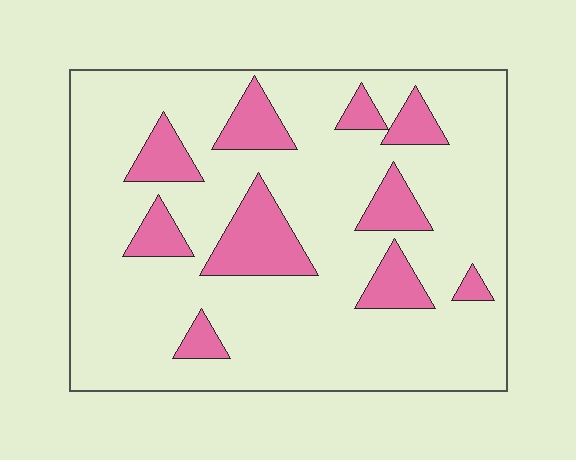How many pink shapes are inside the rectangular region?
10.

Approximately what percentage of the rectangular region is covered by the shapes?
Approximately 20%.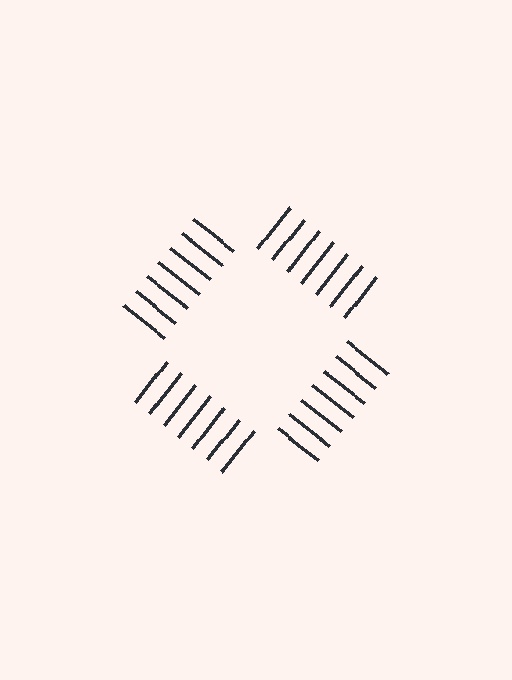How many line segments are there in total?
28 — 7 along each of the 4 edges.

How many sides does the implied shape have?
4 sides — the line-ends trace a square.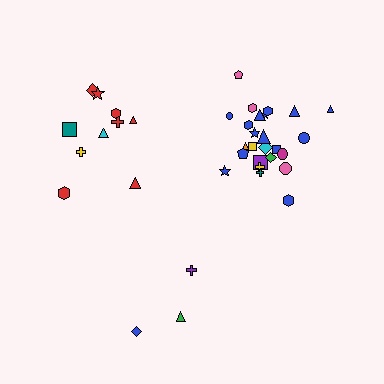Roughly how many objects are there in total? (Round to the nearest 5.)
Roughly 40 objects in total.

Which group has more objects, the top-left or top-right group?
The top-right group.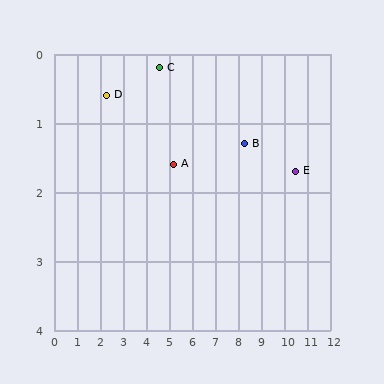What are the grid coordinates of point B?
Point B is at approximately (8.3, 1.3).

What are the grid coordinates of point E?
Point E is at approximately (10.5, 1.7).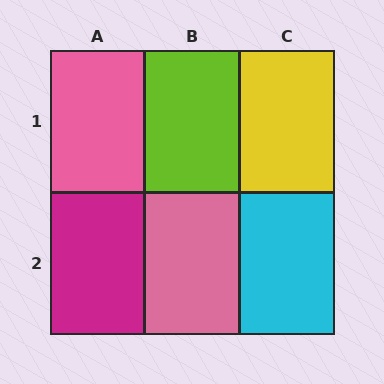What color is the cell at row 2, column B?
Pink.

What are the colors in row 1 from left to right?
Pink, lime, yellow.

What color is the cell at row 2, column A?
Magenta.